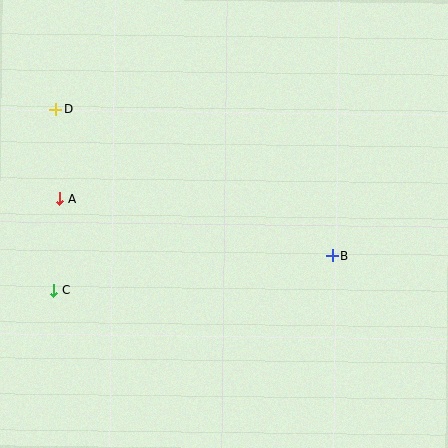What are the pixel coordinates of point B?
Point B is at (332, 256).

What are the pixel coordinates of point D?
Point D is at (56, 109).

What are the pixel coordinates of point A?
Point A is at (60, 199).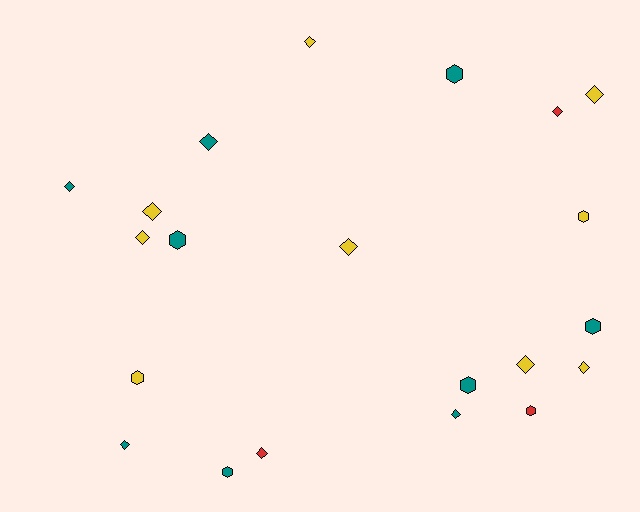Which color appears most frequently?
Teal, with 9 objects.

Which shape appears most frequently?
Diamond, with 13 objects.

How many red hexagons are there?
There is 1 red hexagon.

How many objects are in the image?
There are 21 objects.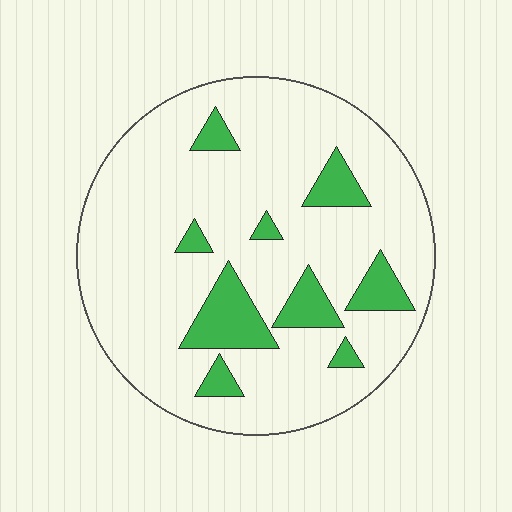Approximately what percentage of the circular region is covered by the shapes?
Approximately 15%.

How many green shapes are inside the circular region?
9.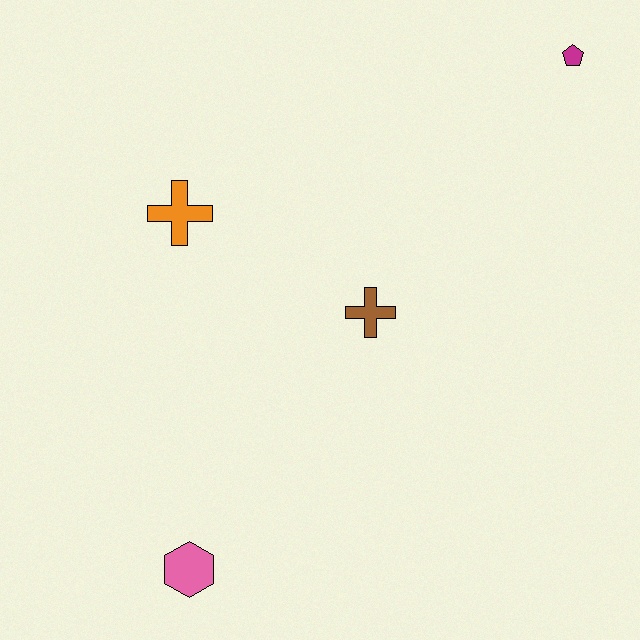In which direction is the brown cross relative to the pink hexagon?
The brown cross is above the pink hexagon.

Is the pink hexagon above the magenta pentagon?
No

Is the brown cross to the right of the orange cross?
Yes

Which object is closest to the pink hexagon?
The brown cross is closest to the pink hexagon.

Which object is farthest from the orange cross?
The magenta pentagon is farthest from the orange cross.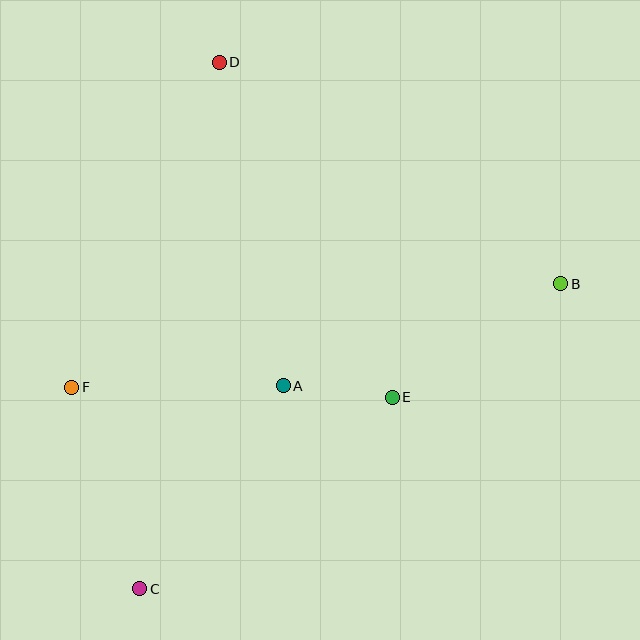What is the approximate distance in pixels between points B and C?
The distance between B and C is approximately 520 pixels.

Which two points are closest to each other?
Points A and E are closest to each other.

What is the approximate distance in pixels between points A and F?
The distance between A and F is approximately 212 pixels.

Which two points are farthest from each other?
Points C and D are farthest from each other.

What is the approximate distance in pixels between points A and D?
The distance between A and D is approximately 330 pixels.